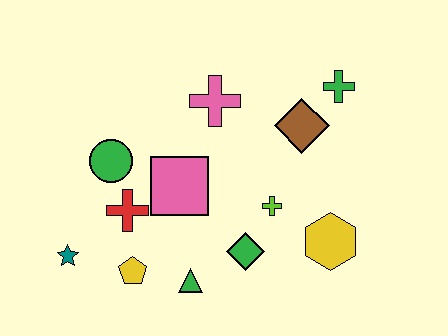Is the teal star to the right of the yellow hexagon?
No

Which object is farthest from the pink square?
The green cross is farthest from the pink square.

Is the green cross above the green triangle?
Yes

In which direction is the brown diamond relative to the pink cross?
The brown diamond is to the right of the pink cross.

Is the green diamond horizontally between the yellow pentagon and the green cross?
Yes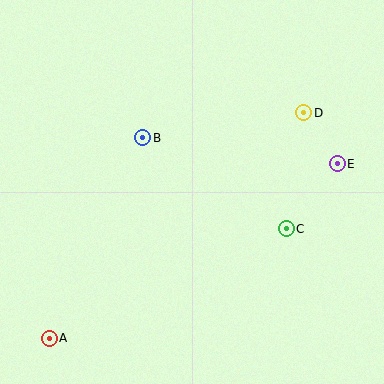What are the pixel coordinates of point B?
Point B is at (143, 138).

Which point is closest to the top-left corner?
Point B is closest to the top-left corner.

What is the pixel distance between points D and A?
The distance between D and A is 340 pixels.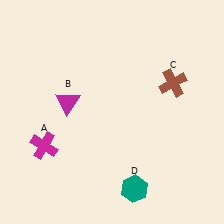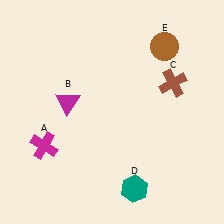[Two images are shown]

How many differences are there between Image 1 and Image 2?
There is 1 difference between the two images.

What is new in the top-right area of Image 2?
A brown circle (E) was added in the top-right area of Image 2.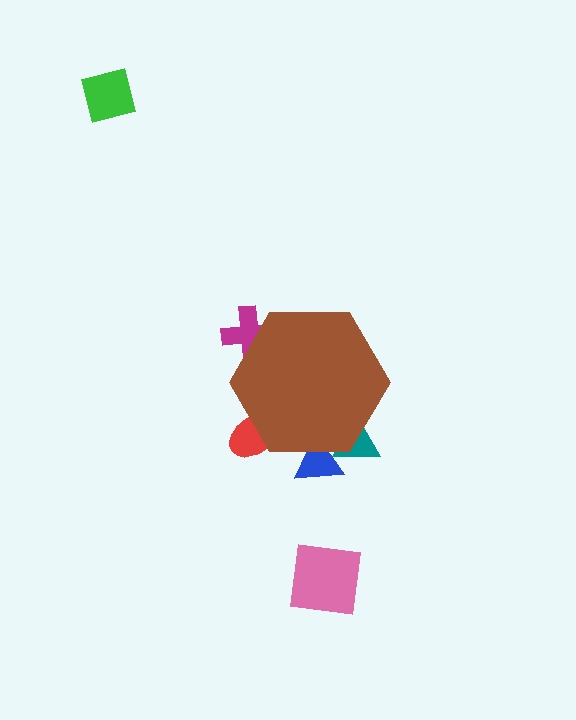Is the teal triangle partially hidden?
Yes, the teal triangle is partially hidden behind the brown hexagon.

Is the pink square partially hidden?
No, the pink square is fully visible.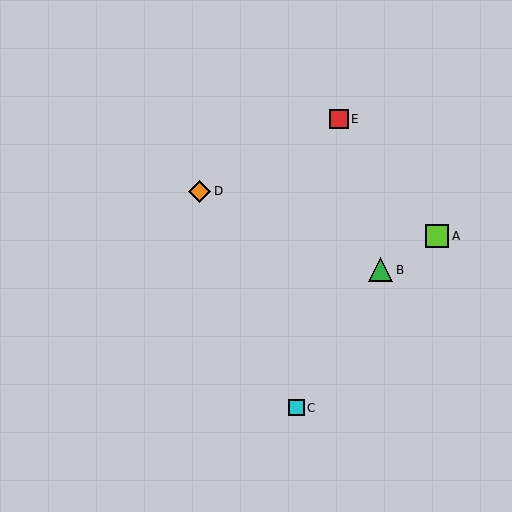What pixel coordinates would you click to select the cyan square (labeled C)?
Click at (296, 408) to select the cyan square C.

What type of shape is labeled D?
Shape D is an orange diamond.